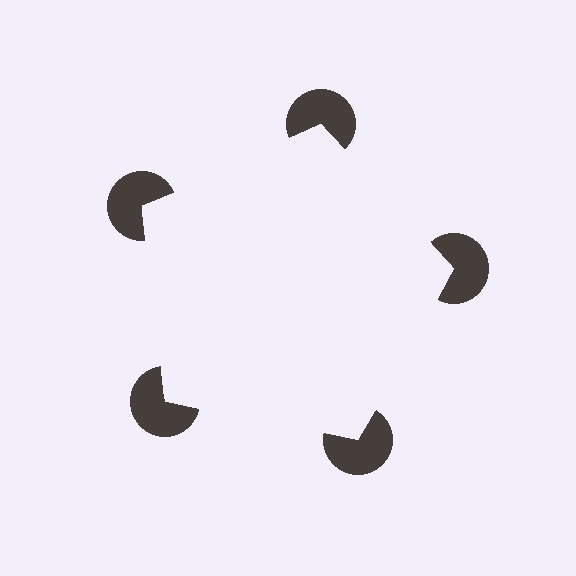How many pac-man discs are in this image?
There are 5 — one at each vertex of the illusory pentagon.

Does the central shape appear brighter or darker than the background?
It typically appears slightly brighter than the background, even though no actual brightness change is drawn.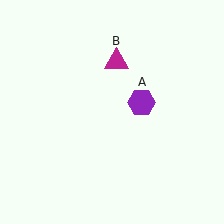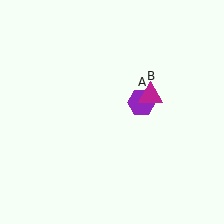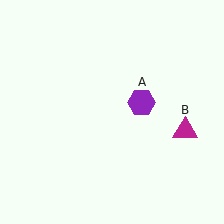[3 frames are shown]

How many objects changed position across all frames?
1 object changed position: magenta triangle (object B).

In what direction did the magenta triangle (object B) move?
The magenta triangle (object B) moved down and to the right.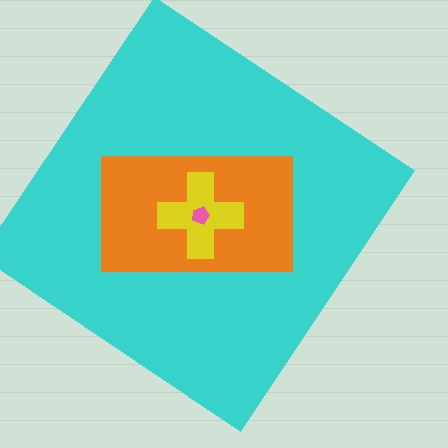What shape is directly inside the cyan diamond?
The orange rectangle.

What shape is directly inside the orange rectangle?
The yellow cross.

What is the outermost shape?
The cyan diamond.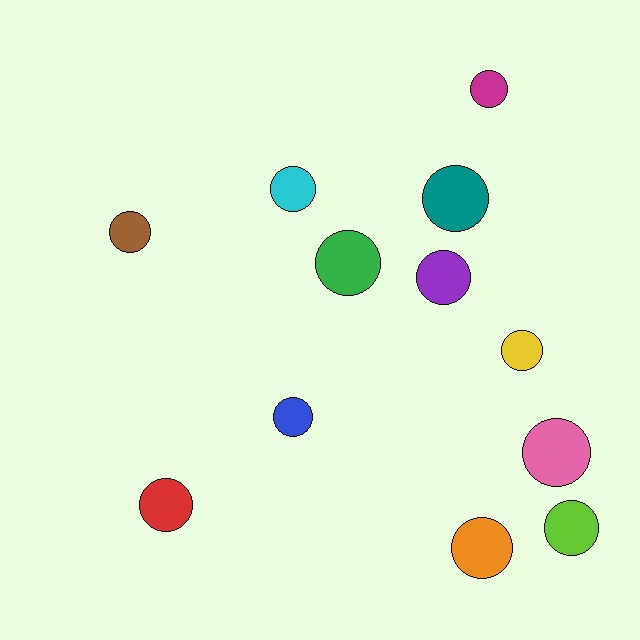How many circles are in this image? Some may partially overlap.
There are 12 circles.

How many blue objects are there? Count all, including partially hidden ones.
There is 1 blue object.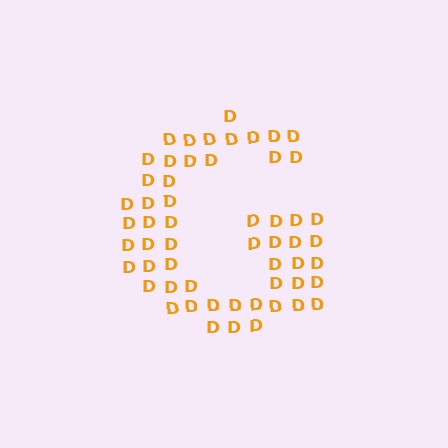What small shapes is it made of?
It is made of small letter D's.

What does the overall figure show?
The overall figure shows the letter G.